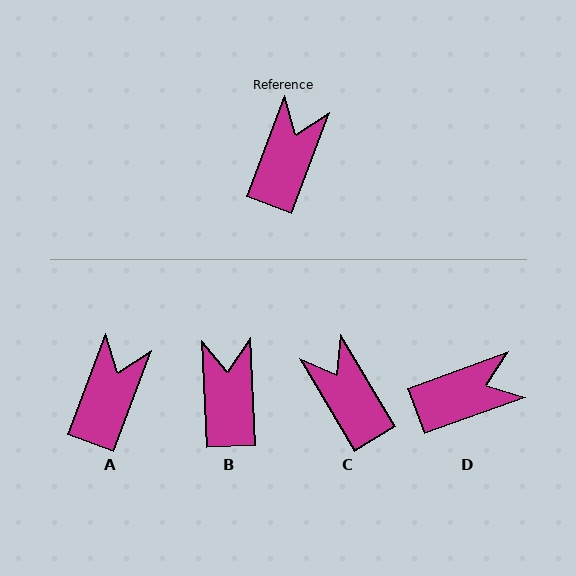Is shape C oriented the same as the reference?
No, it is off by about 51 degrees.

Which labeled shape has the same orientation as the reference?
A.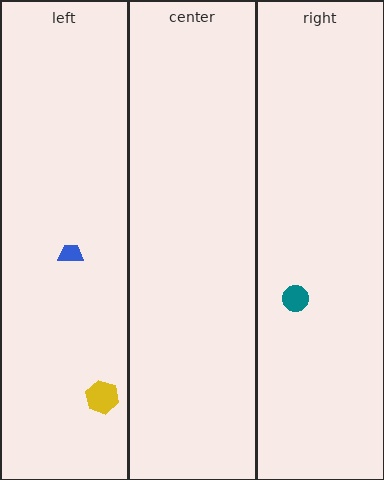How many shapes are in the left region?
2.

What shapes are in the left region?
The yellow hexagon, the blue trapezoid.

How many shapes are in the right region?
1.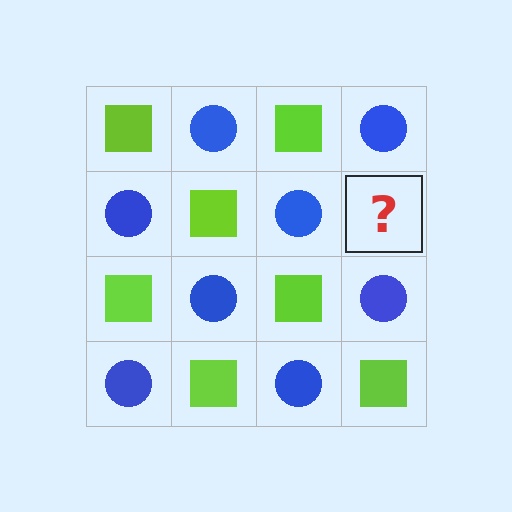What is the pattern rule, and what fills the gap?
The rule is that it alternates lime square and blue circle in a checkerboard pattern. The gap should be filled with a lime square.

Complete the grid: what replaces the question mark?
The question mark should be replaced with a lime square.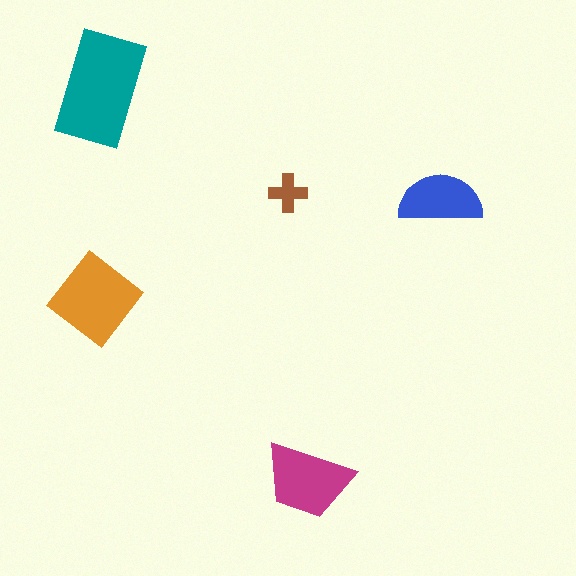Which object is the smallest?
The brown cross.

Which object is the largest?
The teal rectangle.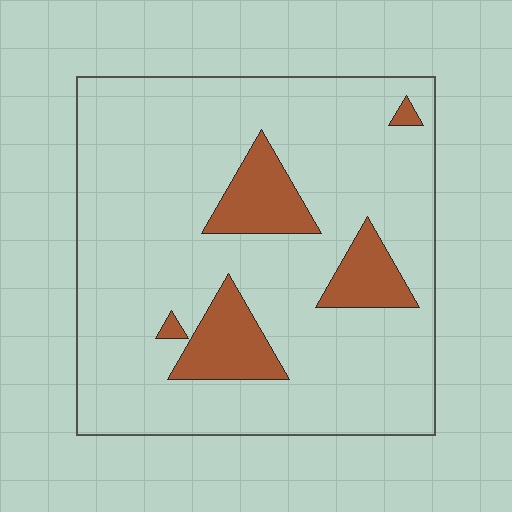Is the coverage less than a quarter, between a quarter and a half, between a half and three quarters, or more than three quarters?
Less than a quarter.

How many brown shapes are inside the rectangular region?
5.